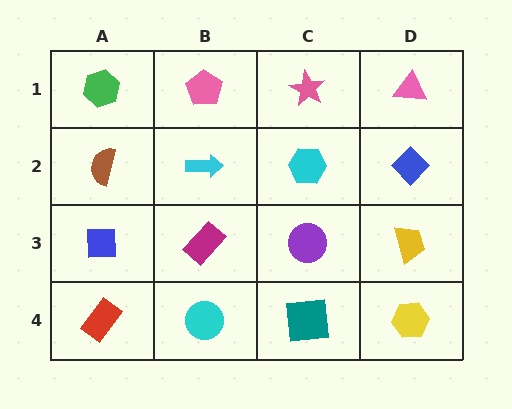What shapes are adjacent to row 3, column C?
A cyan hexagon (row 2, column C), a teal square (row 4, column C), a magenta rectangle (row 3, column B), a yellow trapezoid (row 3, column D).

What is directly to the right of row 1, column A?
A pink pentagon.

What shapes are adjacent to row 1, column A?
A brown semicircle (row 2, column A), a pink pentagon (row 1, column B).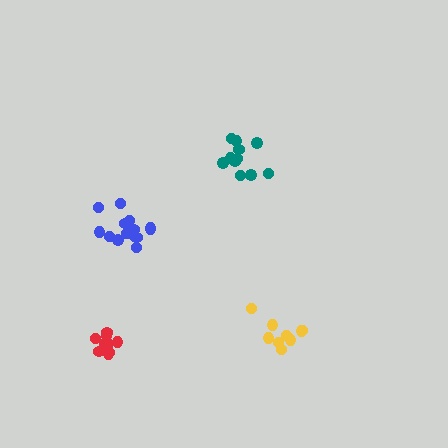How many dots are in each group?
Group 1: 9 dots, Group 2: 11 dots, Group 3: 10 dots, Group 4: 14 dots (44 total).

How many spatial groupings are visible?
There are 4 spatial groupings.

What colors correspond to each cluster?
The clusters are colored: yellow, teal, red, blue.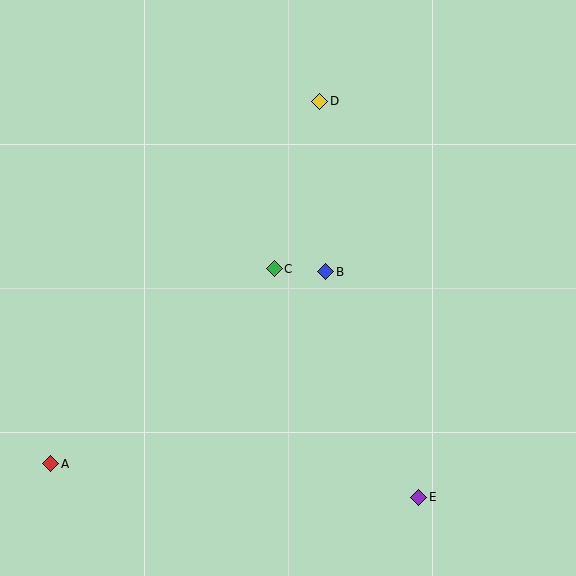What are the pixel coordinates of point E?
Point E is at (419, 497).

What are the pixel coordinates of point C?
Point C is at (274, 269).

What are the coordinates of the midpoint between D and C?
The midpoint between D and C is at (297, 185).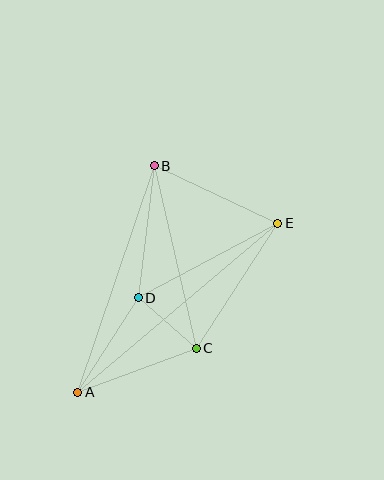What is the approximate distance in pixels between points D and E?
The distance between D and E is approximately 158 pixels.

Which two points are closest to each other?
Points C and D are closest to each other.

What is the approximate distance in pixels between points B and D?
The distance between B and D is approximately 133 pixels.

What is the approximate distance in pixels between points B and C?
The distance between B and C is approximately 187 pixels.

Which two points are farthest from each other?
Points A and E are farthest from each other.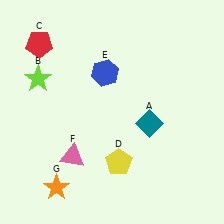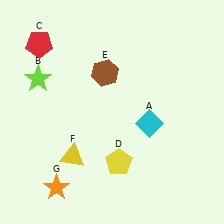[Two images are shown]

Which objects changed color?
A changed from teal to cyan. E changed from blue to brown. F changed from pink to yellow.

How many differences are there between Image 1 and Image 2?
There are 3 differences between the two images.